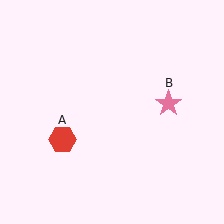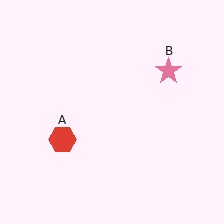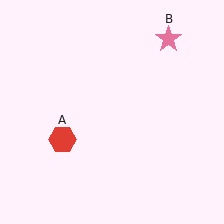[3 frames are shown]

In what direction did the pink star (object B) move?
The pink star (object B) moved up.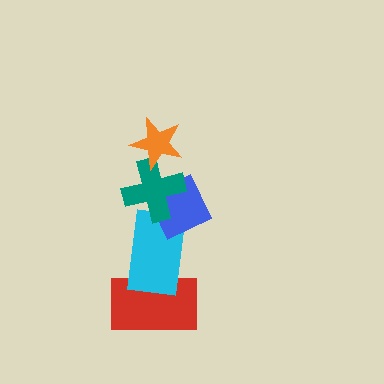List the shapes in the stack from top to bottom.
From top to bottom: the orange star, the teal cross, the blue diamond, the cyan rectangle, the red rectangle.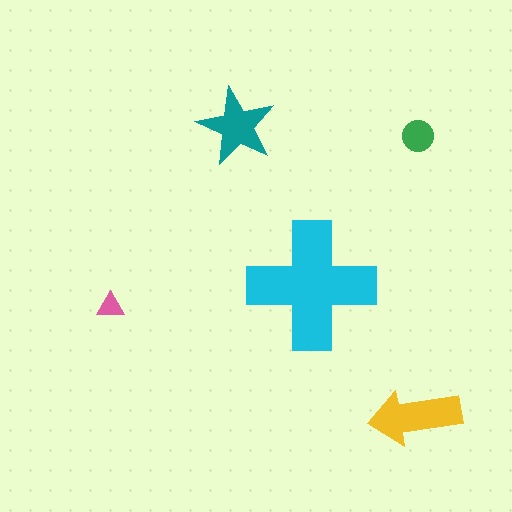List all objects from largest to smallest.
The cyan cross, the yellow arrow, the teal star, the green circle, the pink triangle.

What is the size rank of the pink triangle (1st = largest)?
5th.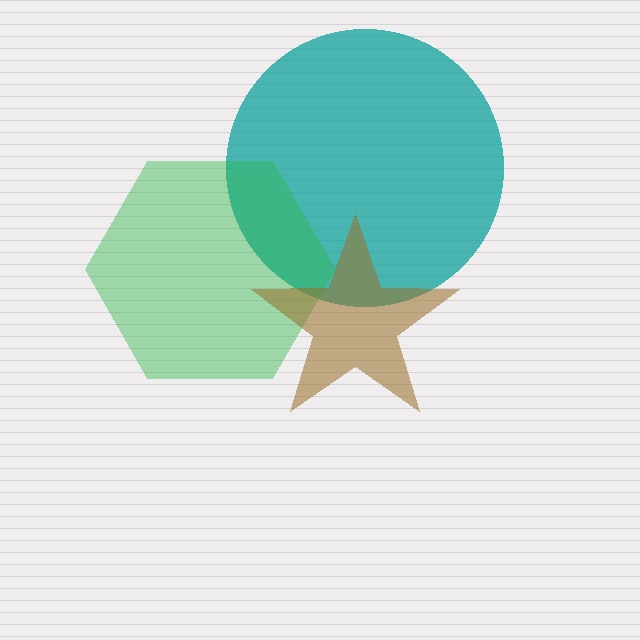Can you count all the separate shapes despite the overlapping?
Yes, there are 3 separate shapes.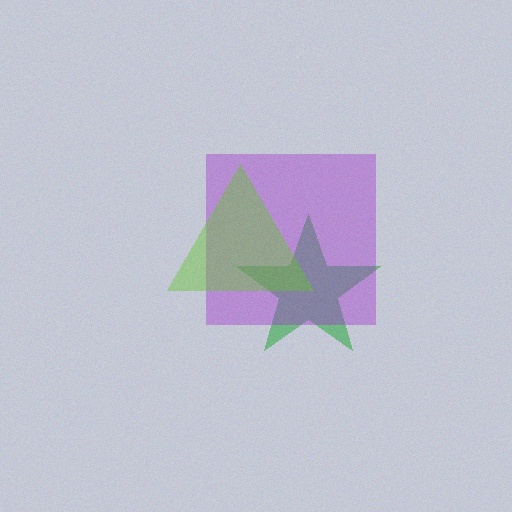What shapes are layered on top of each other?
The layered shapes are: a green star, a purple square, a lime triangle.